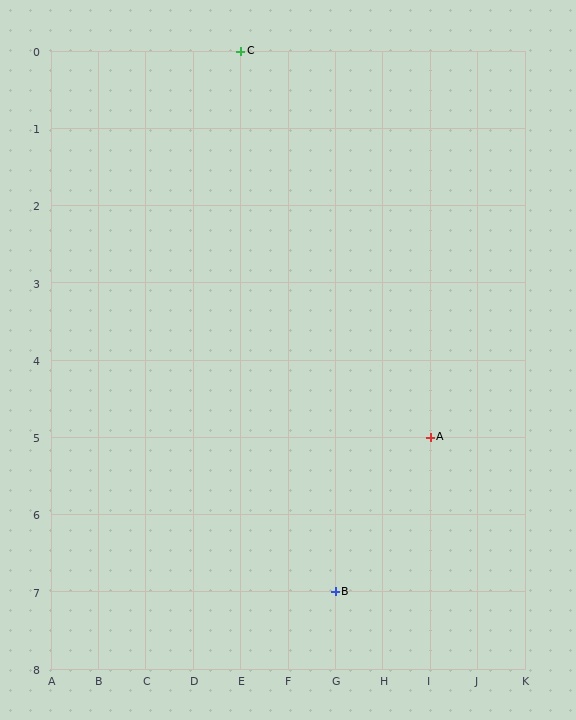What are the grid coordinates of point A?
Point A is at grid coordinates (I, 5).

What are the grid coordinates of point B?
Point B is at grid coordinates (G, 7).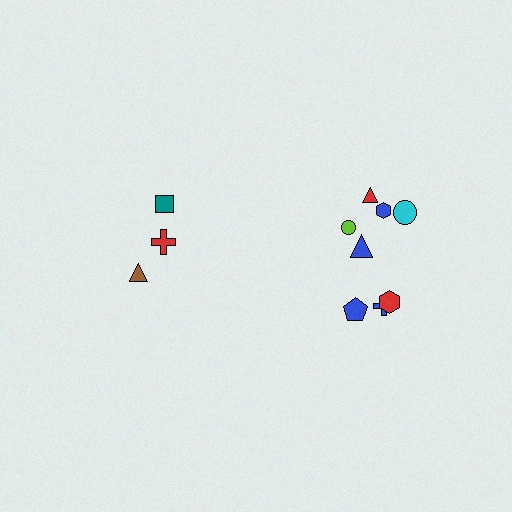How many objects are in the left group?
There are 3 objects.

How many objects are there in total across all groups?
There are 11 objects.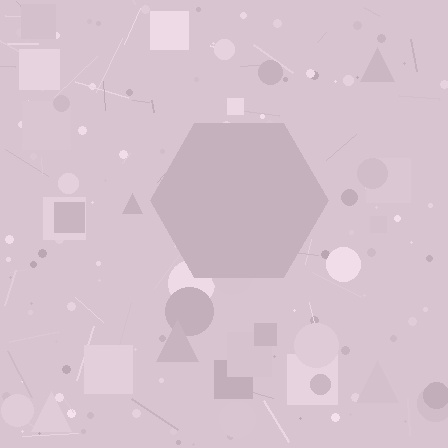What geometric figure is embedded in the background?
A hexagon is embedded in the background.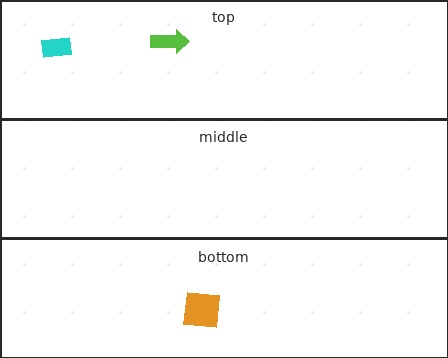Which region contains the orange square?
The bottom region.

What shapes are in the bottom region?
The orange square.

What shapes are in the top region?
The lime arrow, the cyan rectangle.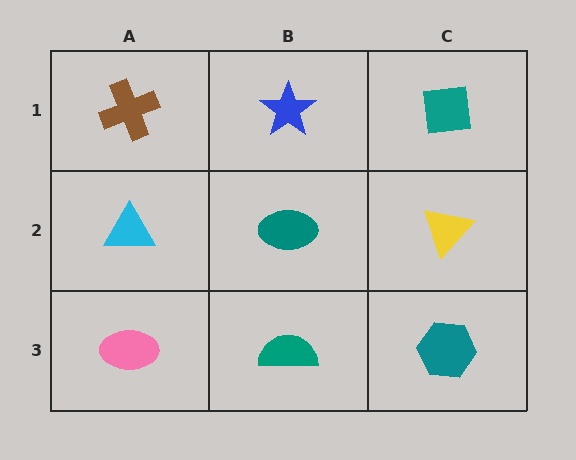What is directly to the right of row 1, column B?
A teal square.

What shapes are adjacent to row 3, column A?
A cyan triangle (row 2, column A), a teal semicircle (row 3, column B).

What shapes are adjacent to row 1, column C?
A yellow triangle (row 2, column C), a blue star (row 1, column B).